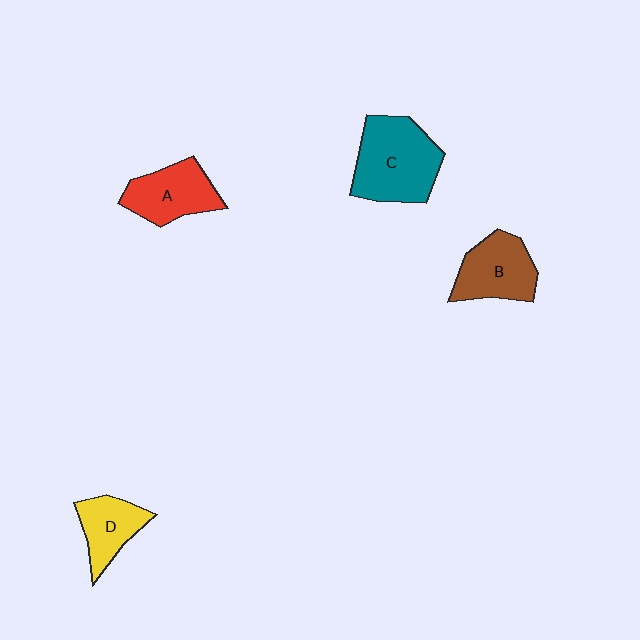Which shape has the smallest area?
Shape D (yellow).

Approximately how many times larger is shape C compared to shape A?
Approximately 1.5 times.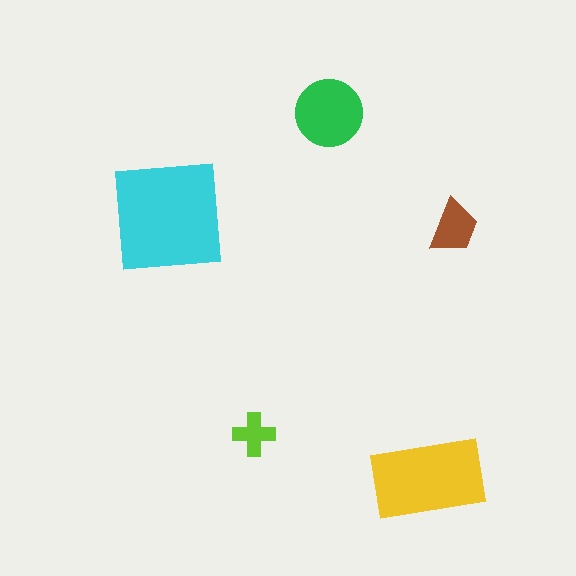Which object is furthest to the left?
The cyan square is leftmost.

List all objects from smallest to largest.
The lime cross, the brown trapezoid, the green circle, the yellow rectangle, the cyan square.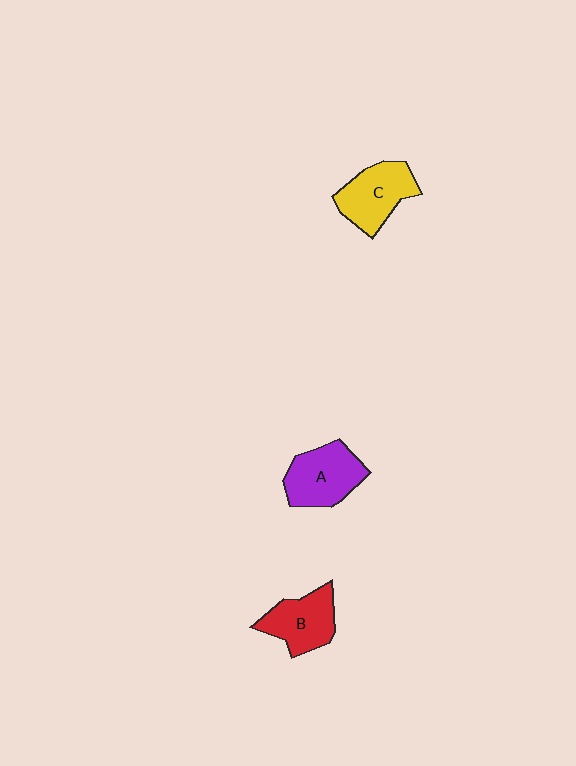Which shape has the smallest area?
Shape B (red).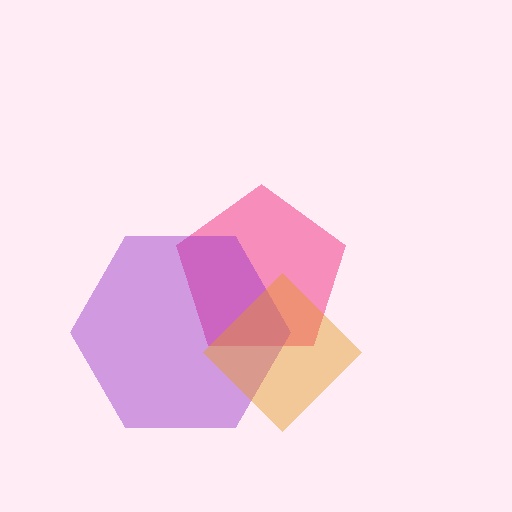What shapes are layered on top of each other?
The layered shapes are: a pink pentagon, a purple hexagon, an orange diamond.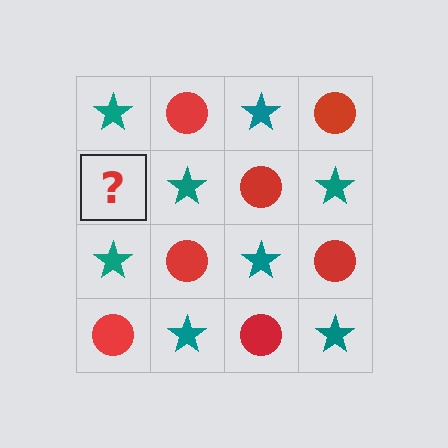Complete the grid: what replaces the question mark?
The question mark should be replaced with a red circle.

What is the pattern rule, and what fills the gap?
The rule is that it alternates teal star and red circle in a checkerboard pattern. The gap should be filled with a red circle.